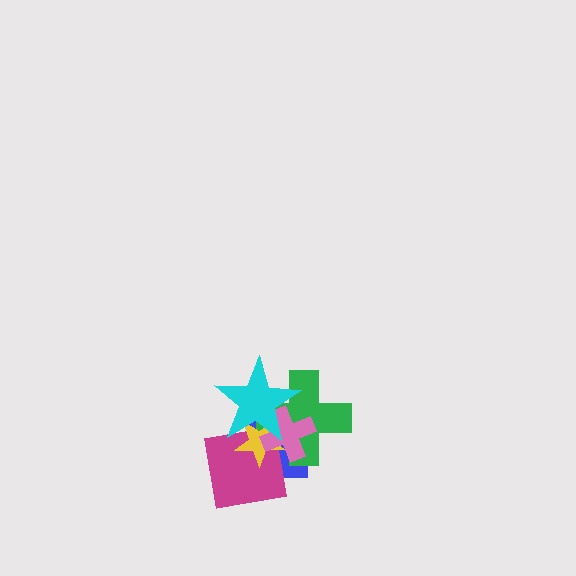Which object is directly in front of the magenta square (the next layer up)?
The yellow star is directly in front of the magenta square.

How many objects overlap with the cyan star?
5 objects overlap with the cyan star.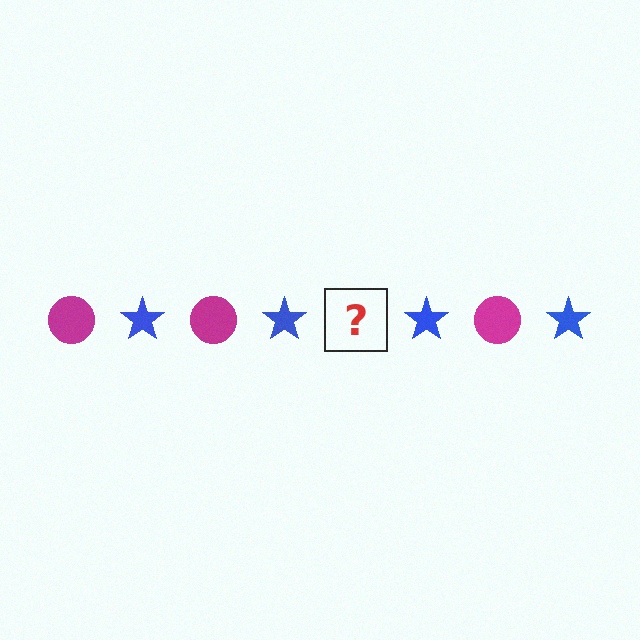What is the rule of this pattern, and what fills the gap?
The rule is that the pattern alternates between magenta circle and blue star. The gap should be filled with a magenta circle.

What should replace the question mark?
The question mark should be replaced with a magenta circle.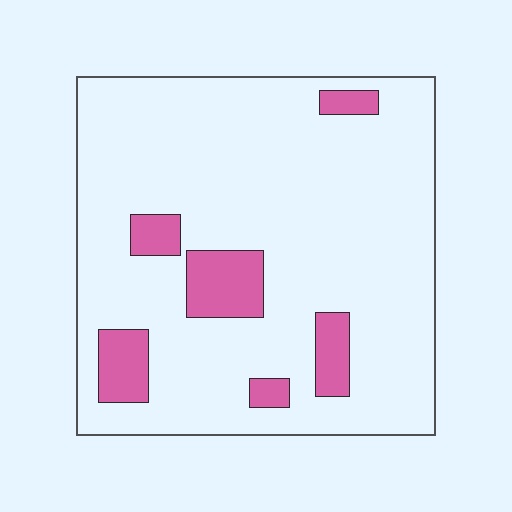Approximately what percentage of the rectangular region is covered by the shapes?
Approximately 15%.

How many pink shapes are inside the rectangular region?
6.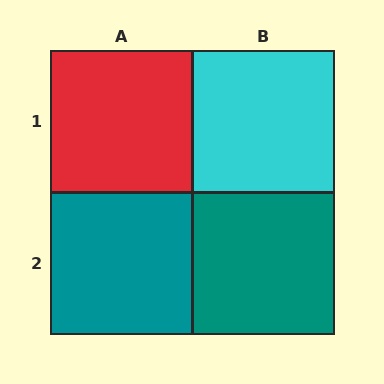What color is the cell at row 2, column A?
Teal.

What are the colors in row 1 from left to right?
Red, cyan.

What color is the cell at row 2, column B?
Teal.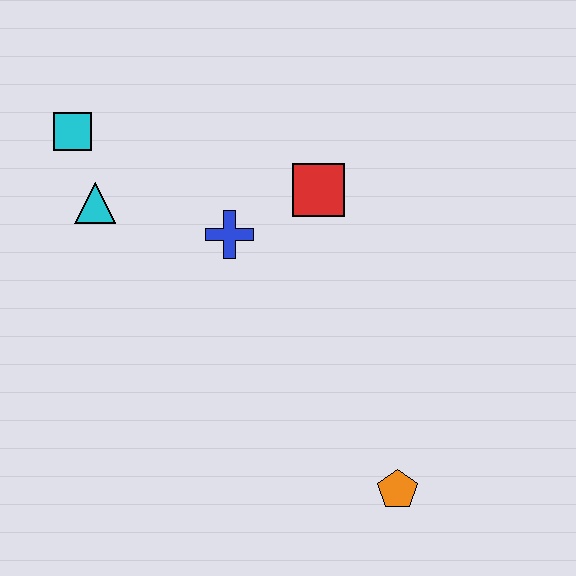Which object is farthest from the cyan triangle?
The orange pentagon is farthest from the cyan triangle.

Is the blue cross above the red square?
No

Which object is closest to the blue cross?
The red square is closest to the blue cross.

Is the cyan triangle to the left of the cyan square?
No